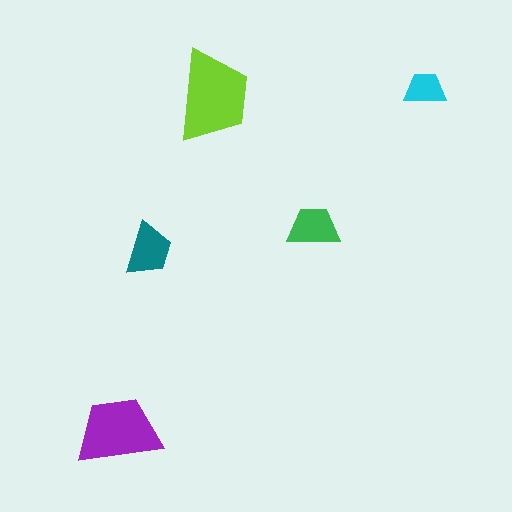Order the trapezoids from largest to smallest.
the lime one, the purple one, the teal one, the green one, the cyan one.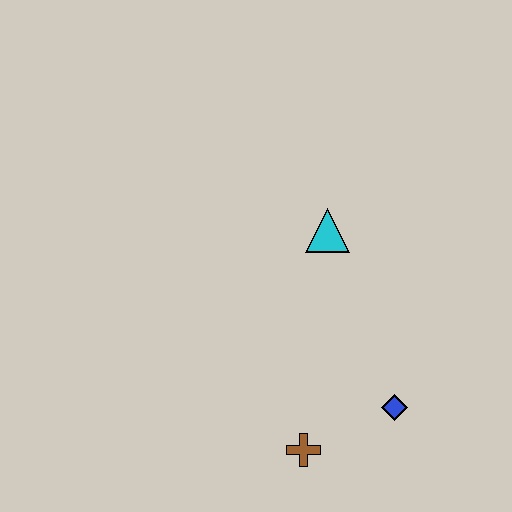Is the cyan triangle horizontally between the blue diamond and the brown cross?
Yes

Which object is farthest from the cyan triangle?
The brown cross is farthest from the cyan triangle.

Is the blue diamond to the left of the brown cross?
No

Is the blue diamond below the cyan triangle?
Yes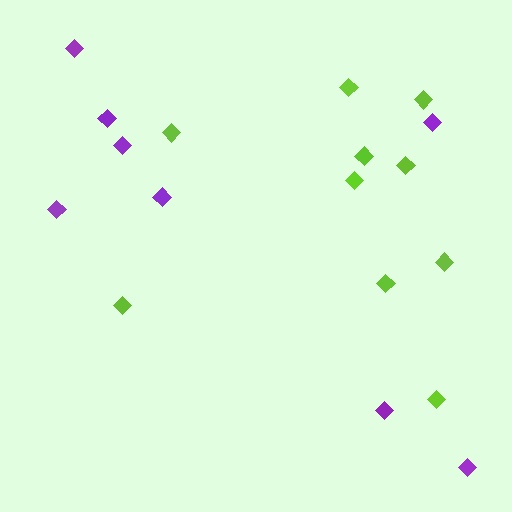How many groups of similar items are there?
There are 2 groups: one group of lime diamonds (10) and one group of purple diamonds (8).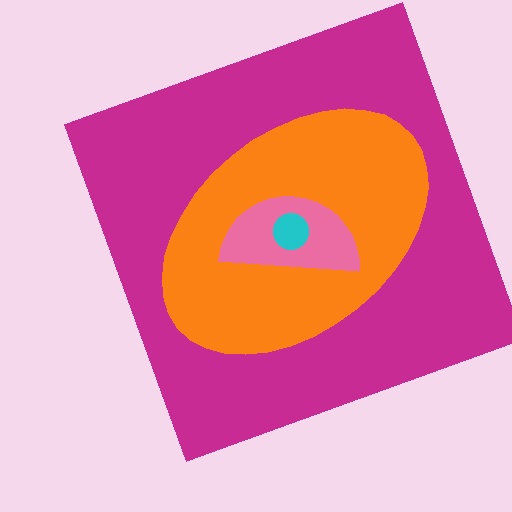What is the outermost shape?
The magenta square.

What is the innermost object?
The cyan circle.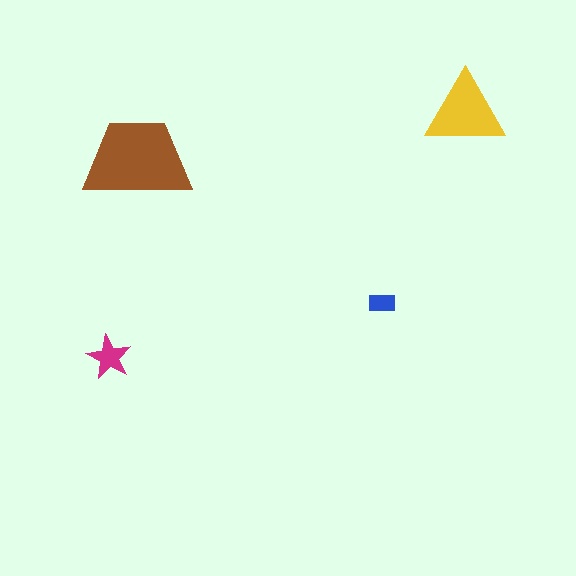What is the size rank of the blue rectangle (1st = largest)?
4th.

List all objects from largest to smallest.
The brown trapezoid, the yellow triangle, the magenta star, the blue rectangle.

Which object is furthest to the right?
The yellow triangle is rightmost.